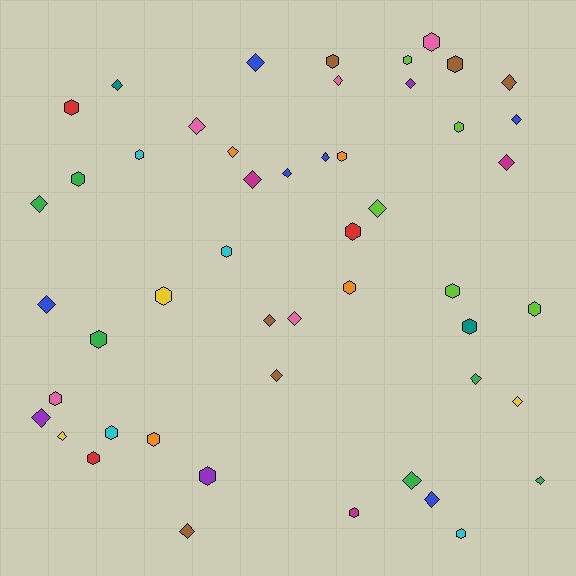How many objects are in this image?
There are 50 objects.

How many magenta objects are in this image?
There are 3 magenta objects.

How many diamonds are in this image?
There are 26 diamonds.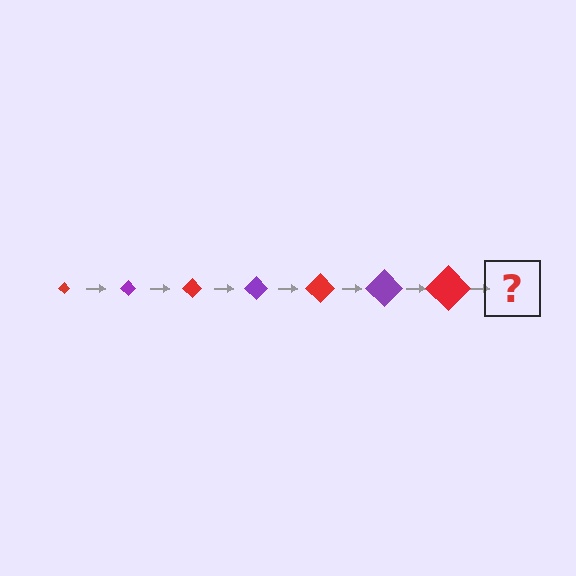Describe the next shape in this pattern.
It should be a purple diamond, larger than the previous one.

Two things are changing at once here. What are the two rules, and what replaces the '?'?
The two rules are that the diamond grows larger each step and the color cycles through red and purple. The '?' should be a purple diamond, larger than the previous one.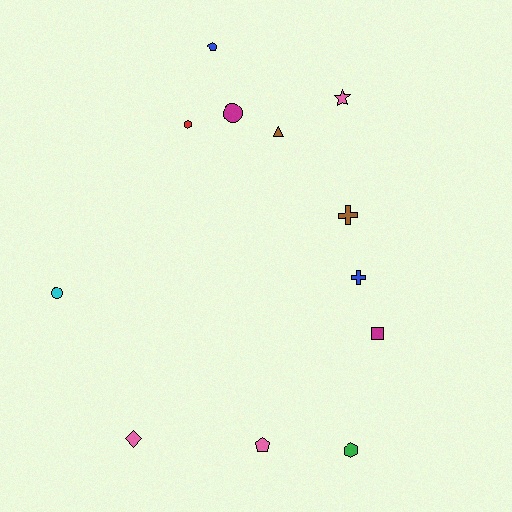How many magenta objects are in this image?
There are 2 magenta objects.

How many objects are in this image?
There are 12 objects.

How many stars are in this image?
There is 1 star.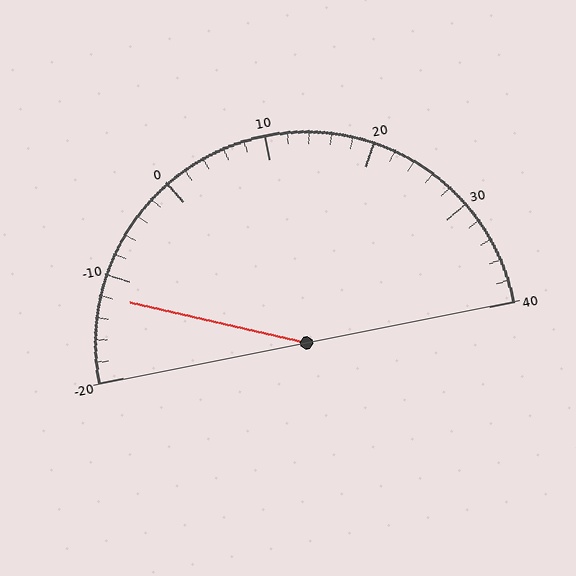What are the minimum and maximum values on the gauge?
The gauge ranges from -20 to 40.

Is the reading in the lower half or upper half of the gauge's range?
The reading is in the lower half of the range (-20 to 40).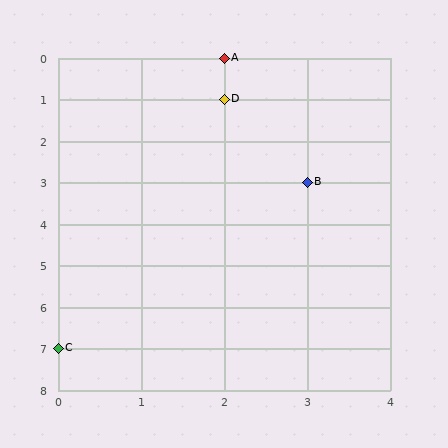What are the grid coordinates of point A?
Point A is at grid coordinates (2, 0).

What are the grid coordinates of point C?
Point C is at grid coordinates (0, 7).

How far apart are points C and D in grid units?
Points C and D are 2 columns and 6 rows apart (about 6.3 grid units diagonally).